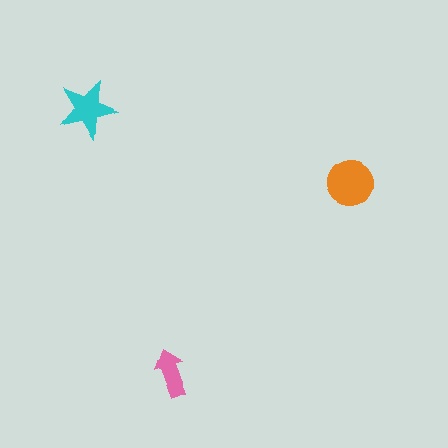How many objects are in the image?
There are 3 objects in the image.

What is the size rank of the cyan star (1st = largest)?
2nd.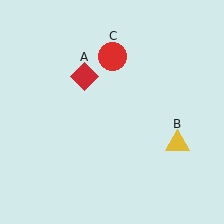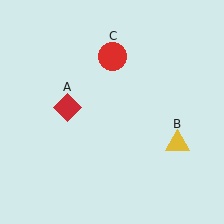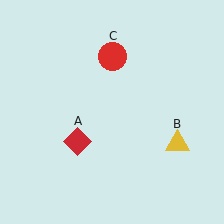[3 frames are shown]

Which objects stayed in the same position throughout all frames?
Yellow triangle (object B) and red circle (object C) remained stationary.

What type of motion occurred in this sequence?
The red diamond (object A) rotated counterclockwise around the center of the scene.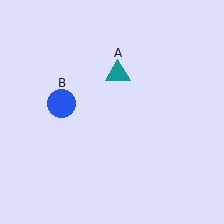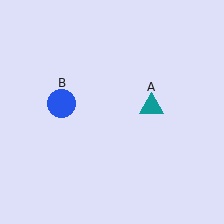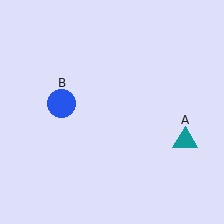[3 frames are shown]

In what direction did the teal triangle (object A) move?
The teal triangle (object A) moved down and to the right.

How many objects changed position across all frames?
1 object changed position: teal triangle (object A).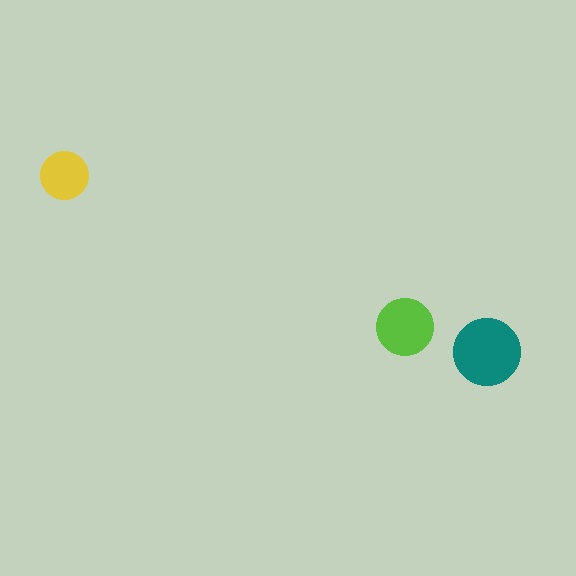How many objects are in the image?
There are 3 objects in the image.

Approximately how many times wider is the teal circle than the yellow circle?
About 1.5 times wider.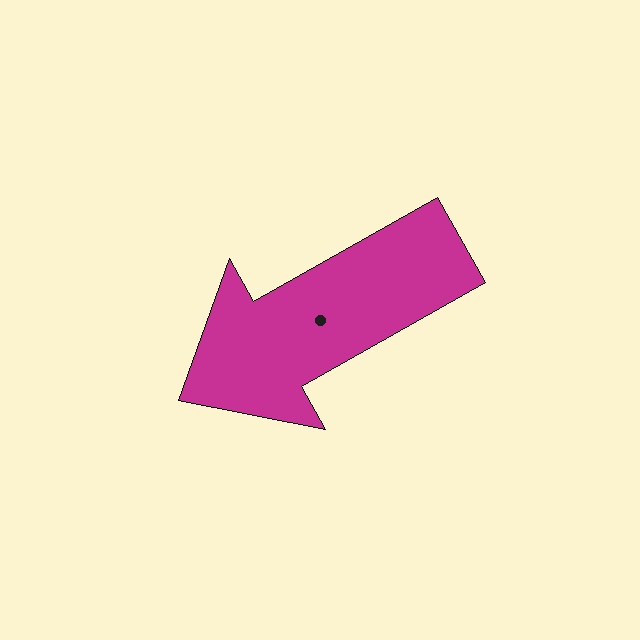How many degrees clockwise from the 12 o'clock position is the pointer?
Approximately 241 degrees.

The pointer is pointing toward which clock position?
Roughly 8 o'clock.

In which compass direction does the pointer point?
Southwest.